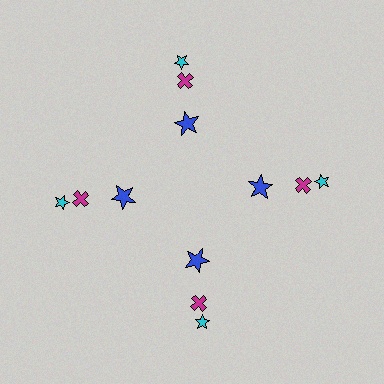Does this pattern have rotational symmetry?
Yes, this pattern has 4-fold rotational symmetry. It looks the same after rotating 90 degrees around the center.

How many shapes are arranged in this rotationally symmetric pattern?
There are 12 shapes, arranged in 4 groups of 3.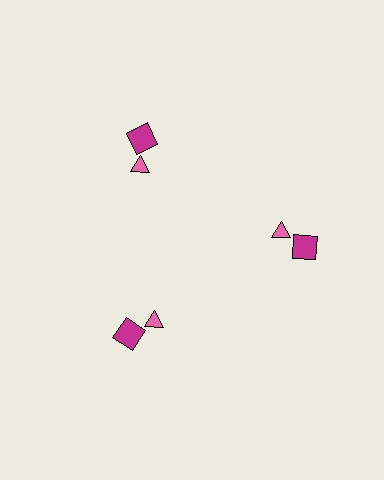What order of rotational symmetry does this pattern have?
This pattern has 3-fold rotational symmetry.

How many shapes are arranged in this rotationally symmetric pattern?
There are 6 shapes, arranged in 3 groups of 2.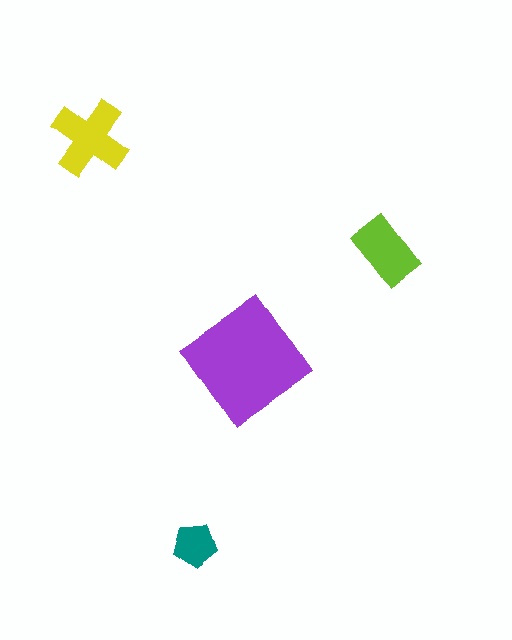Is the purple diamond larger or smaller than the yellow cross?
Larger.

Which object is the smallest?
The teal pentagon.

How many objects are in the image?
There are 4 objects in the image.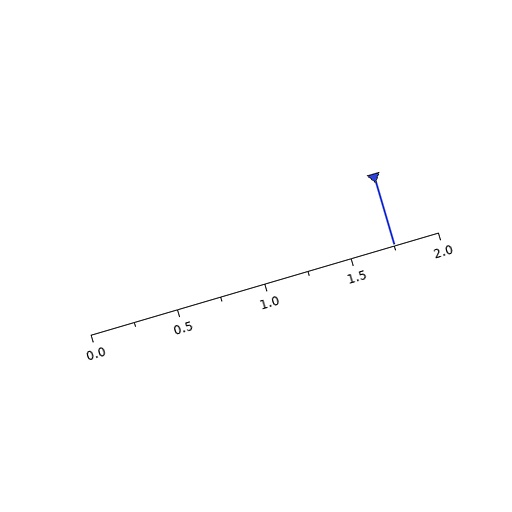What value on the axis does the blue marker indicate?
The marker indicates approximately 1.75.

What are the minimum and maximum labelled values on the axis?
The axis runs from 0.0 to 2.0.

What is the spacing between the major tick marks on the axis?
The major ticks are spaced 0.5 apart.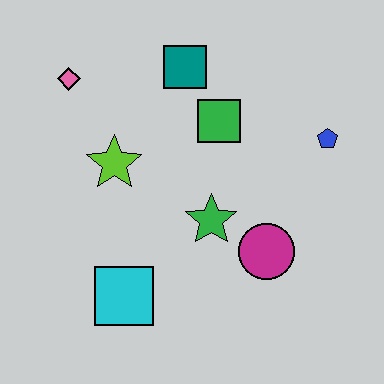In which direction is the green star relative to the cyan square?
The green star is to the right of the cyan square.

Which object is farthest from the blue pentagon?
The pink diamond is farthest from the blue pentagon.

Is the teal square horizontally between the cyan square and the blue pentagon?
Yes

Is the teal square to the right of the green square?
No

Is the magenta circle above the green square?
No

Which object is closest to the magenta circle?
The green star is closest to the magenta circle.